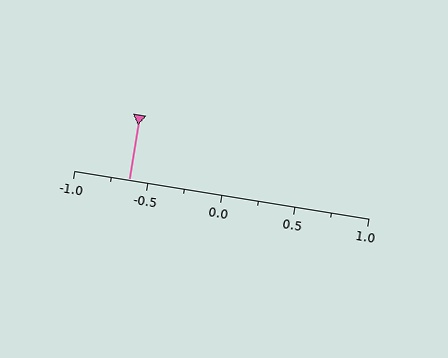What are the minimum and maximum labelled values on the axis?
The axis runs from -1.0 to 1.0.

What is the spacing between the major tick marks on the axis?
The major ticks are spaced 0.5 apart.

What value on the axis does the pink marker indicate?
The marker indicates approximately -0.62.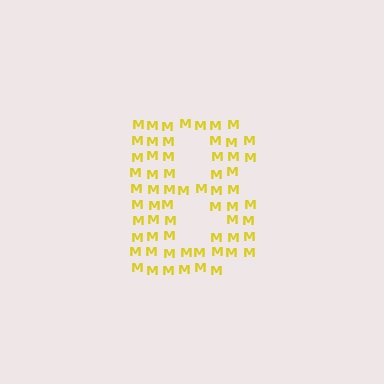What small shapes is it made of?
It is made of small letter M's.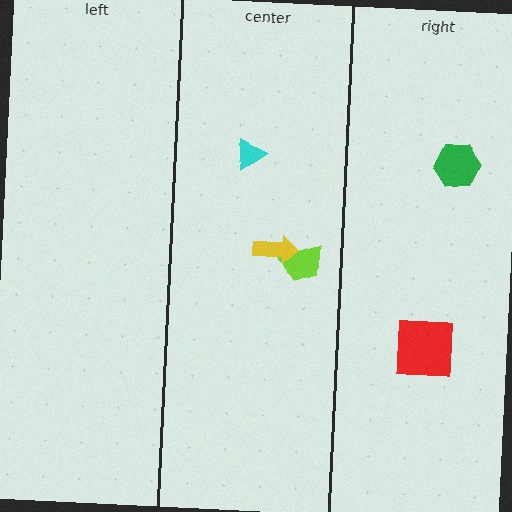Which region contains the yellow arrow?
The center region.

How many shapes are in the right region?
2.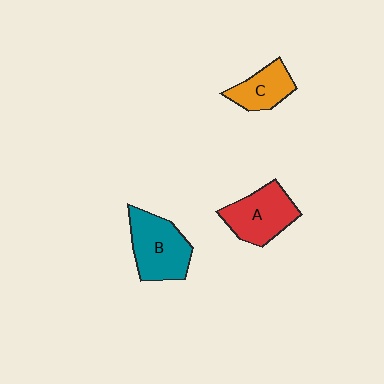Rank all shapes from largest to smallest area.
From largest to smallest: B (teal), A (red), C (orange).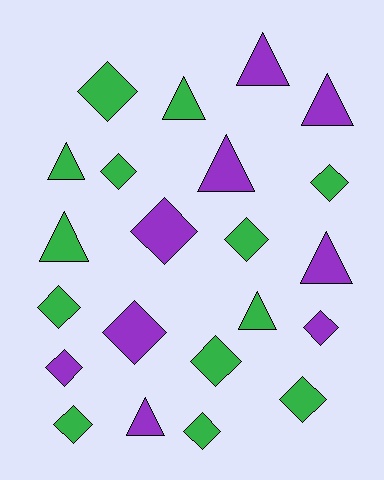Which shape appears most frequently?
Diamond, with 13 objects.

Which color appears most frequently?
Green, with 13 objects.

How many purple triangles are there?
There are 5 purple triangles.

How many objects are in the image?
There are 22 objects.